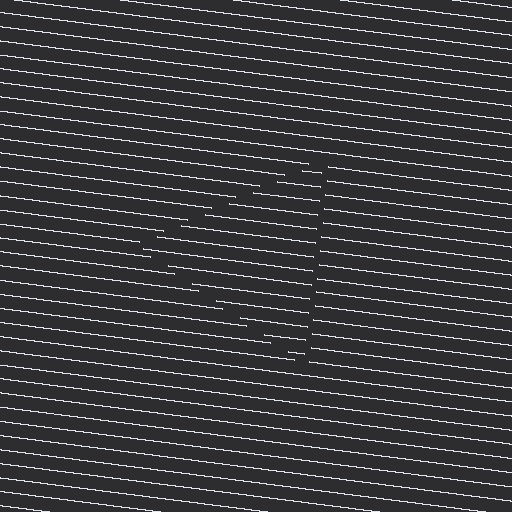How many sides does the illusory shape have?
3 sides — the line-ends trace a triangle.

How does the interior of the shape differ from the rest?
The interior of the shape contains the same grating, shifted by half a period — the contour is defined by the phase discontinuity where line-ends from the inner and outer gratings abut.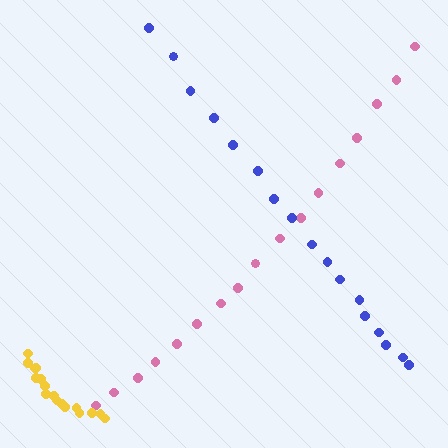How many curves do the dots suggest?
There are 3 distinct paths.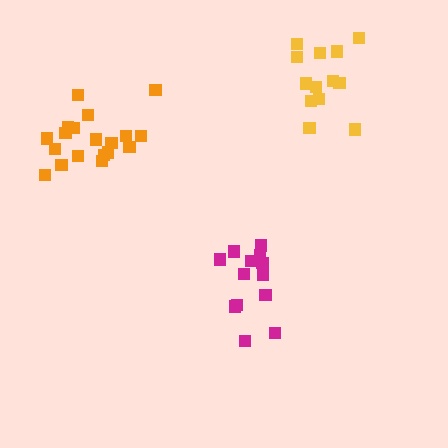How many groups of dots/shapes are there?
There are 3 groups.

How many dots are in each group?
Group 1: 13 dots, Group 2: 19 dots, Group 3: 13 dots (45 total).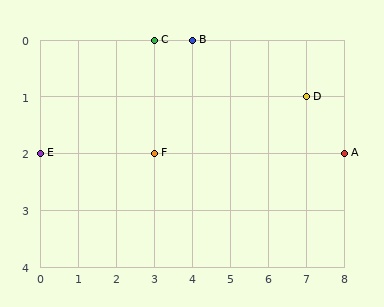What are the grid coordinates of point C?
Point C is at grid coordinates (3, 0).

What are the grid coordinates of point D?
Point D is at grid coordinates (7, 1).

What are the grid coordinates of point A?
Point A is at grid coordinates (8, 2).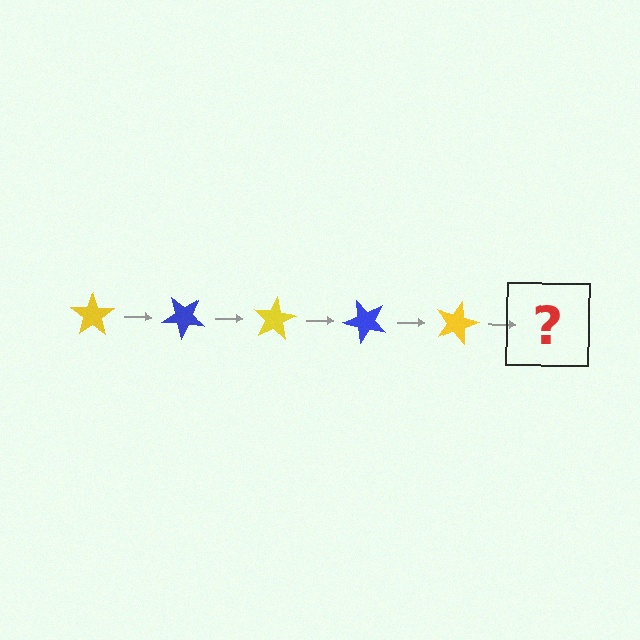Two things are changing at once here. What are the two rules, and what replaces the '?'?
The two rules are that it rotates 40 degrees each step and the color cycles through yellow and blue. The '?' should be a blue star, rotated 200 degrees from the start.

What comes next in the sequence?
The next element should be a blue star, rotated 200 degrees from the start.